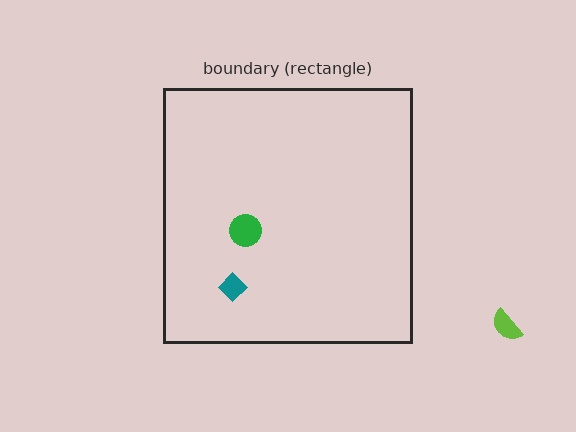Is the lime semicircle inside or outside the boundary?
Outside.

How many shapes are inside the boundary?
2 inside, 1 outside.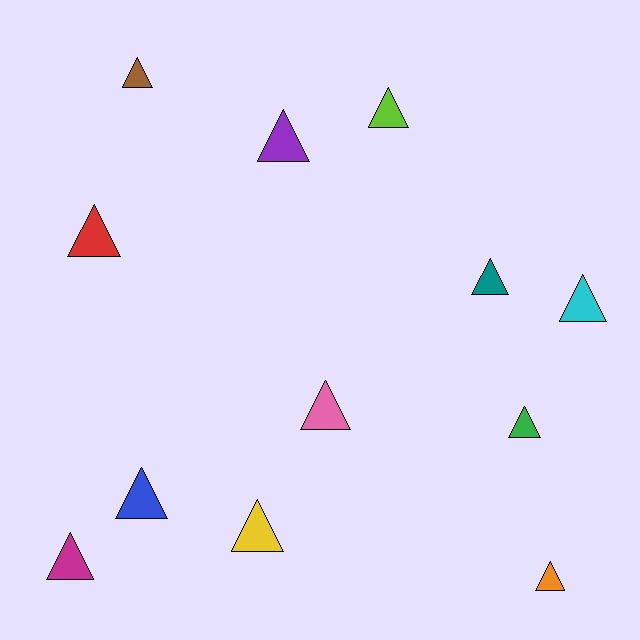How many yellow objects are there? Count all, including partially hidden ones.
There is 1 yellow object.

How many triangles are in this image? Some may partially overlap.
There are 12 triangles.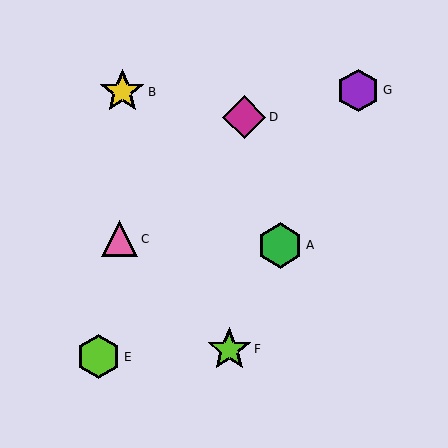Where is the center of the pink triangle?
The center of the pink triangle is at (120, 239).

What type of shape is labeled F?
Shape F is a lime star.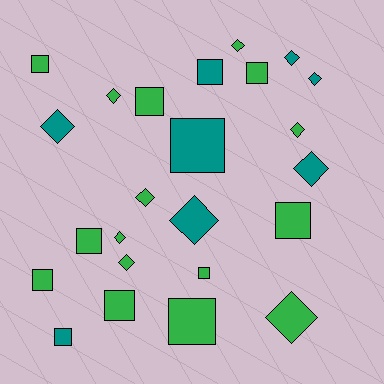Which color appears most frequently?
Green, with 16 objects.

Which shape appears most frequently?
Square, with 12 objects.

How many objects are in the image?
There are 24 objects.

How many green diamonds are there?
There are 7 green diamonds.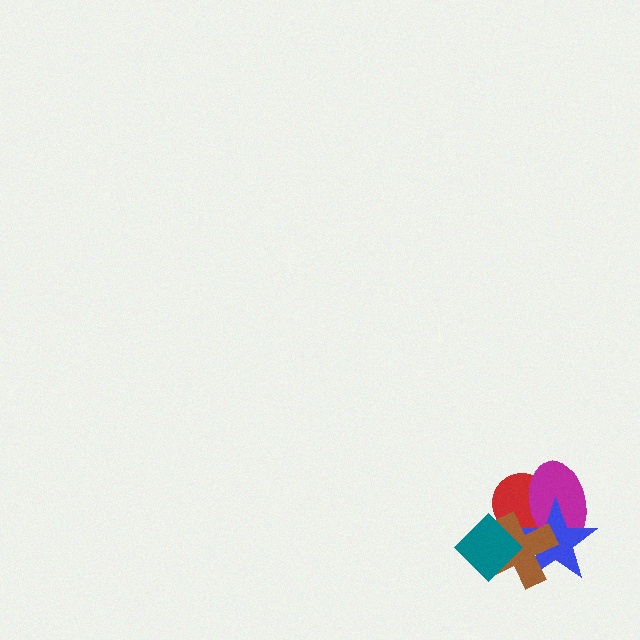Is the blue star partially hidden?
Yes, it is partially covered by another shape.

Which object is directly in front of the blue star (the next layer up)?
The brown cross is directly in front of the blue star.